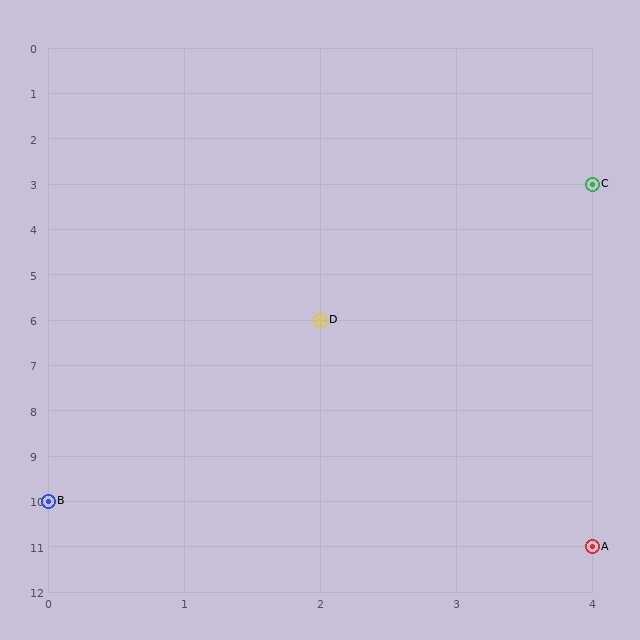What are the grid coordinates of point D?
Point D is at grid coordinates (2, 6).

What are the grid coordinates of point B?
Point B is at grid coordinates (0, 10).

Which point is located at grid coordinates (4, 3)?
Point C is at (4, 3).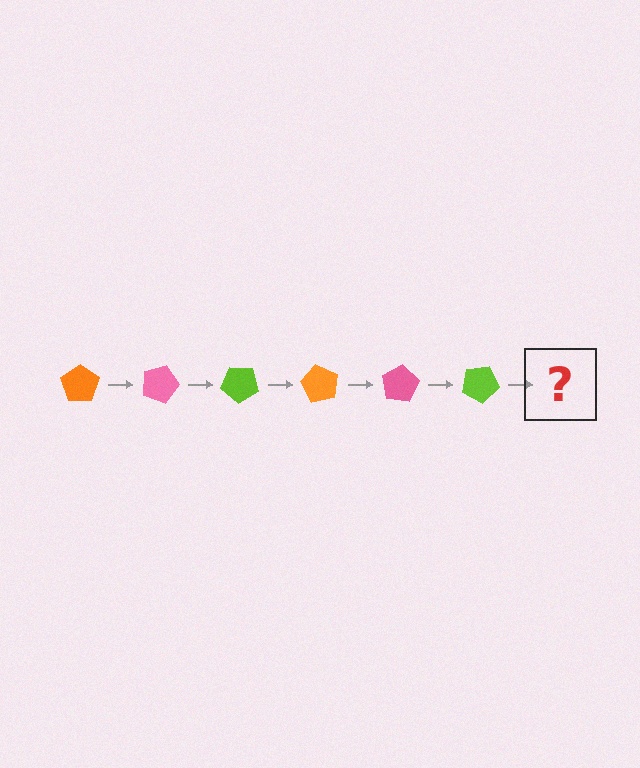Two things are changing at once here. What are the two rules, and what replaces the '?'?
The two rules are that it rotates 20 degrees each step and the color cycles through orange, pink, and lime. The '?' should be an orange pentagon, rotated 120 degrees from the start.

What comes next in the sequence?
The next element should be an orange pentagon, rotated 120 degrees from the start.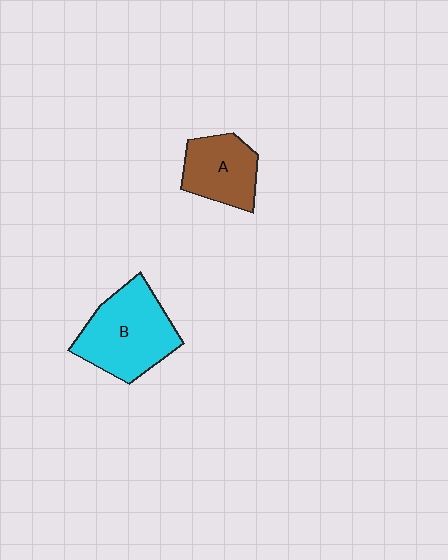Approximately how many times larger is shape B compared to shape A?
Approximately 1.5 times.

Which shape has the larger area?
Shape B (cyan).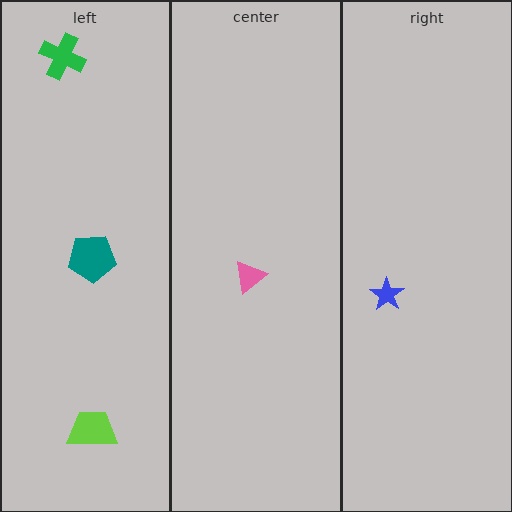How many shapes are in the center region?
1.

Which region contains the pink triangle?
The center region.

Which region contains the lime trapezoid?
The left region.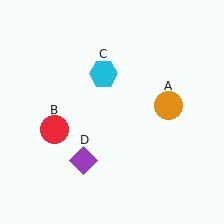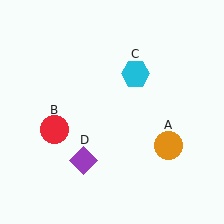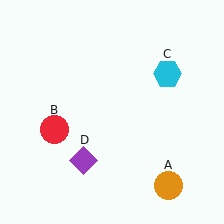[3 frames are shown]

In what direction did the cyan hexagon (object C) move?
The cyan hexagon (object C) moved right.